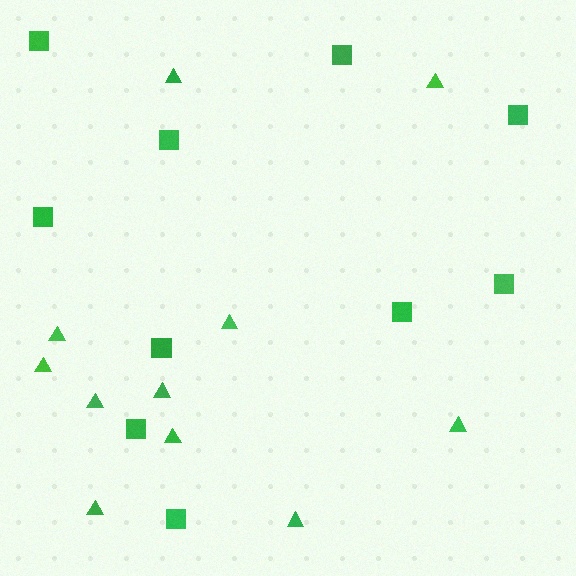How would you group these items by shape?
There are 2 groups: one group of squares (10) and one group of triangles (11).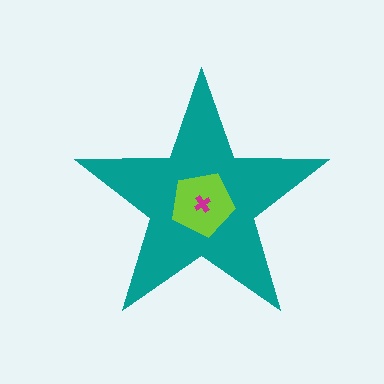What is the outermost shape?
The teal star.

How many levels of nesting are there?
3.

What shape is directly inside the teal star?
The lime pentagon.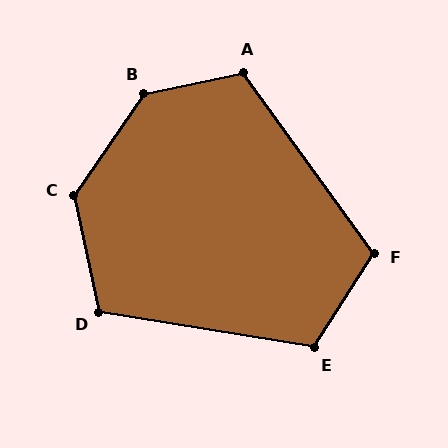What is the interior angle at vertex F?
Approximately 112 degrees (obtuse).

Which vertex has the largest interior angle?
B, at approximately 137 degrees.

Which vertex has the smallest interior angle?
D, at approximately 112 degrees.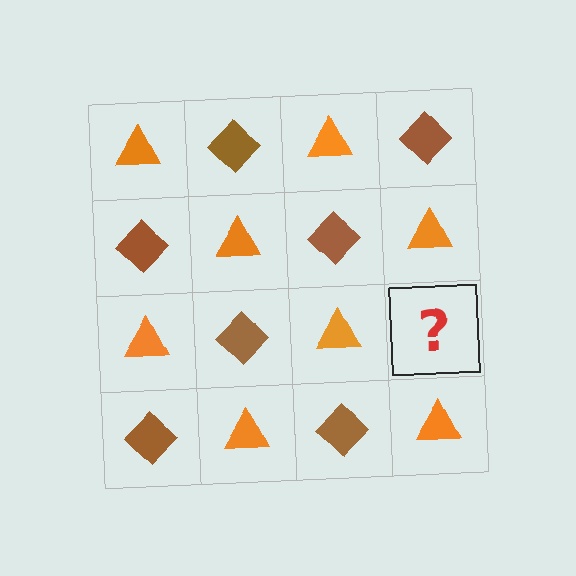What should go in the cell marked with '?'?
The missing cell should contain a brown diamond.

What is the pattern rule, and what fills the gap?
The rule is that it alternates orange triangle and brown diamond in a checkerboard pattern. The gap should be filled with a brown diamond.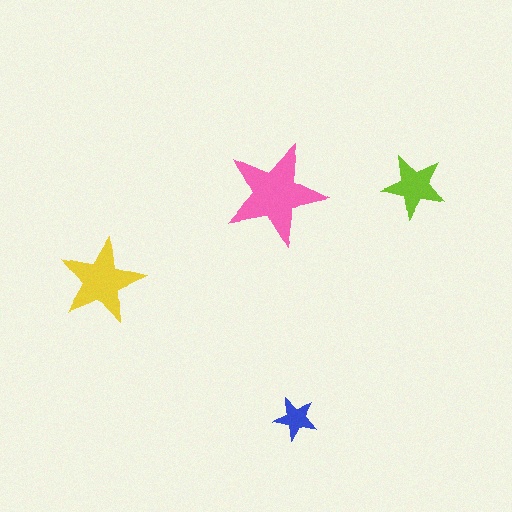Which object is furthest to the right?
The lime star is rightmost.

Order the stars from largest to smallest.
the pink one, the yellow one, the lime one, the blue one.